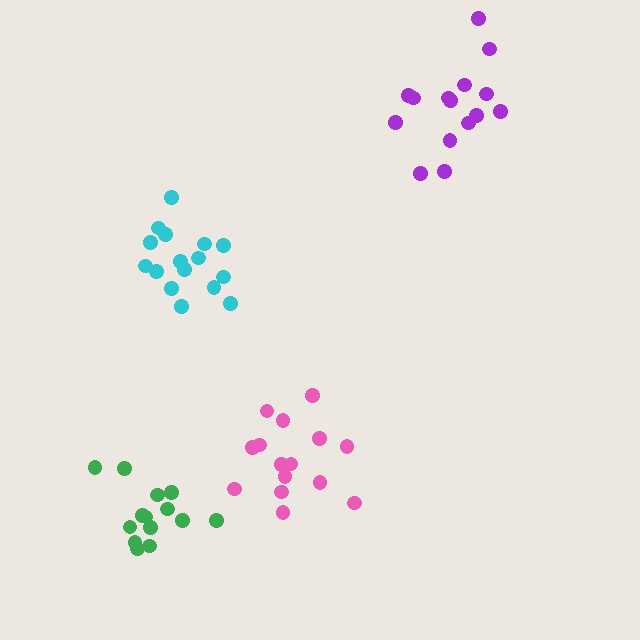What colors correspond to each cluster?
The clusters are colored: cyan, green, pink, purple.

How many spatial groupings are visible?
There are 4 spatial groupings.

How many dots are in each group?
Group 1: 16 dots, Group 2: 14 dots, Group 3: 15 dots, Group 4: 15 dots (60 total).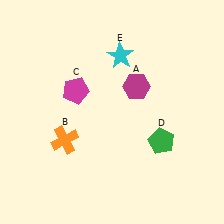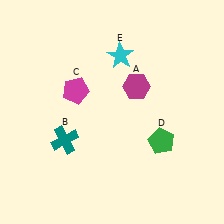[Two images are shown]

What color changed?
The cross (B) changed from orange in Image 1 to teal in Image 2.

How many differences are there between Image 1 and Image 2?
There is 1 difference between the two images.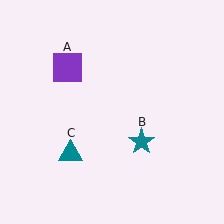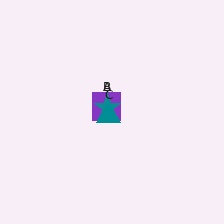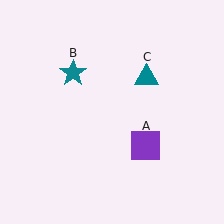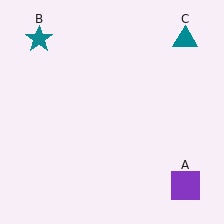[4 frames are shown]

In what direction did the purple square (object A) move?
The purple square (object A) moved down and to the right.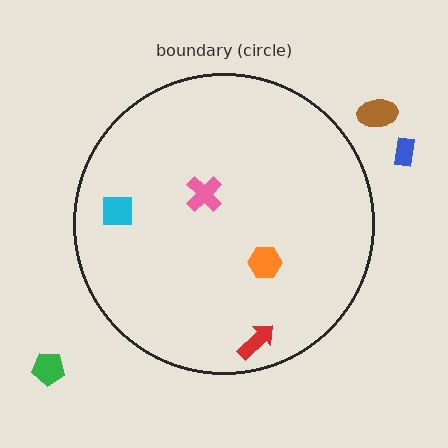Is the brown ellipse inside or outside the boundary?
Outside.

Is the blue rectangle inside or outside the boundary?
Outside.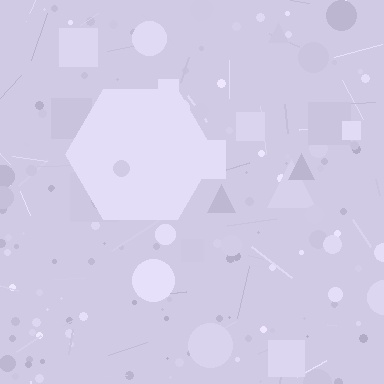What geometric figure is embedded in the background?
A hexagon is embedded in the background.